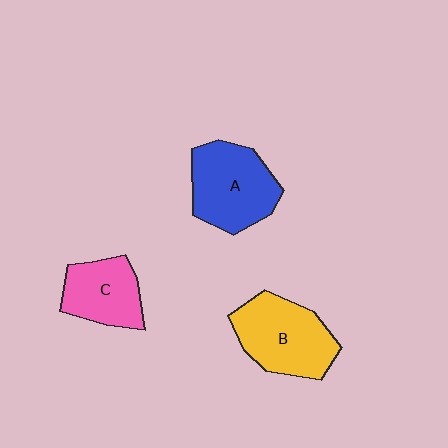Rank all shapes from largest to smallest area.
From largest to smallest: B (yellow), A (blue), C (pink).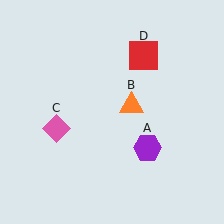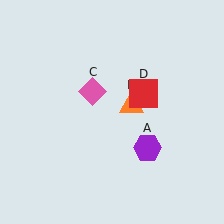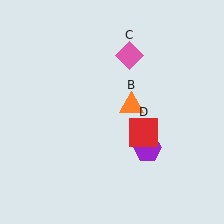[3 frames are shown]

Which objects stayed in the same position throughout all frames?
Purple hexagon (object A) and orange triangle (object B) remained stationary.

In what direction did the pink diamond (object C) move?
The pink diamond (object C) moved up and to the right.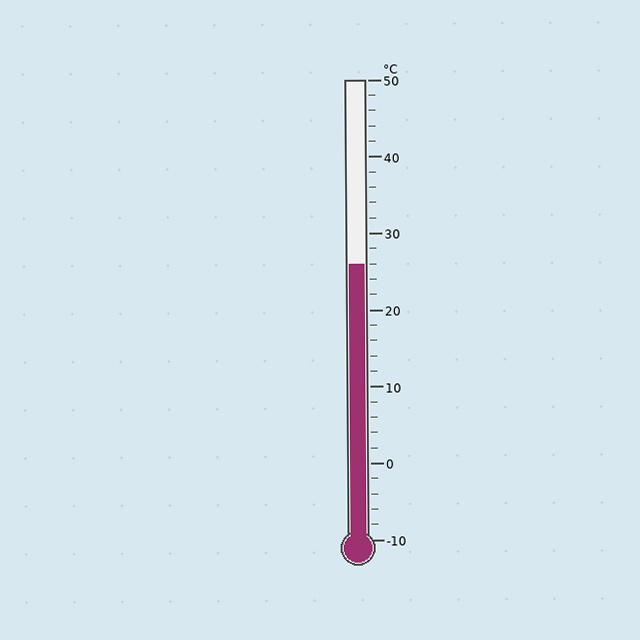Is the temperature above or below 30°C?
The temperature is below 30°C.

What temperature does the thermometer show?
The thermometer shows approximately 26°C.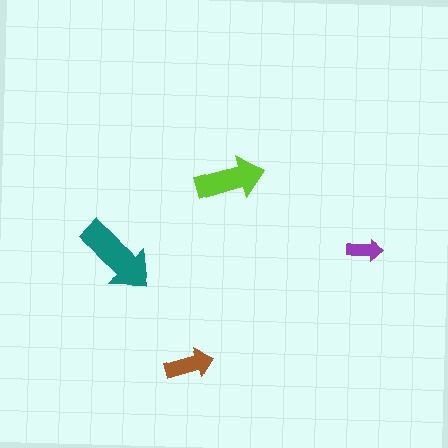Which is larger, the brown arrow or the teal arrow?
The teal one.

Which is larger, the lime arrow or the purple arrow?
The lime one.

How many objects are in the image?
There are 4 objects in the image.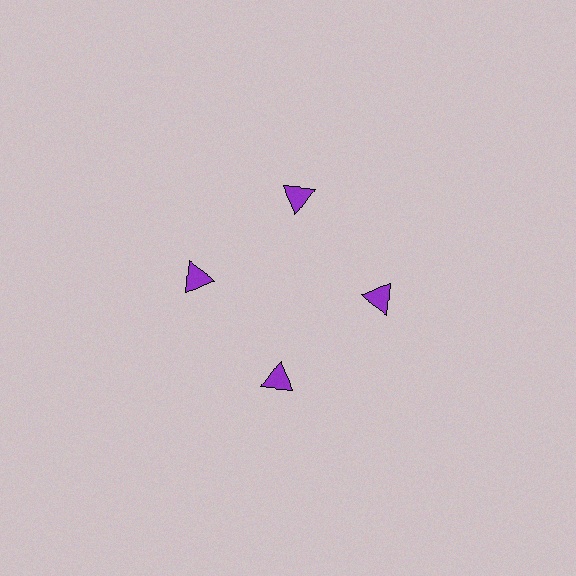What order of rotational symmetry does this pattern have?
This pattern has 4-fold rotational symmetry.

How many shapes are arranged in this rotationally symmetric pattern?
There are 4 shapes, arranged in 4 groups of 1.